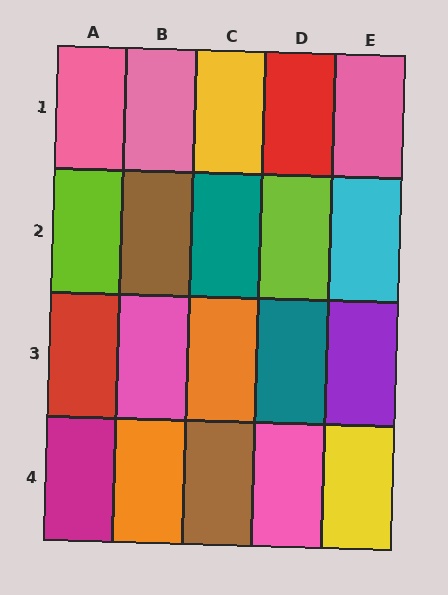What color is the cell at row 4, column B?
Orange.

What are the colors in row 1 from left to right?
Pink, pink, yellow, red, pink.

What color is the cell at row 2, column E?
Cyan.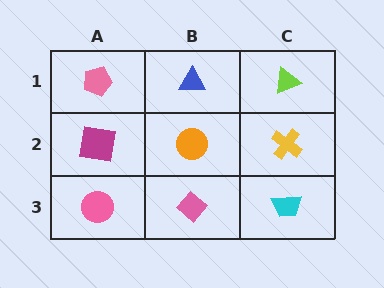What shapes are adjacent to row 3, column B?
An orange circle (row 2, column B), a pink circle (row 3, column A), a cyan trapezoid (row 3, column C).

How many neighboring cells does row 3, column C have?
2.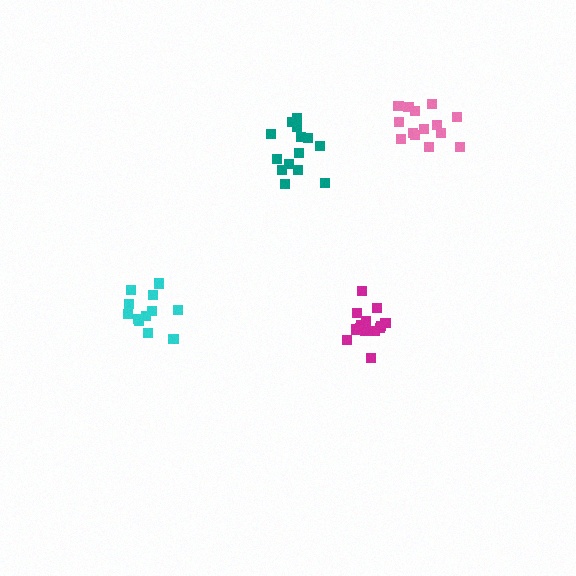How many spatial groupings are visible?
There are 4 spatial groupings.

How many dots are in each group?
Group 1: 12 dots, Group 2: 14 dots, Group 3: 14 dots, Group 4: 14 dots (54 total).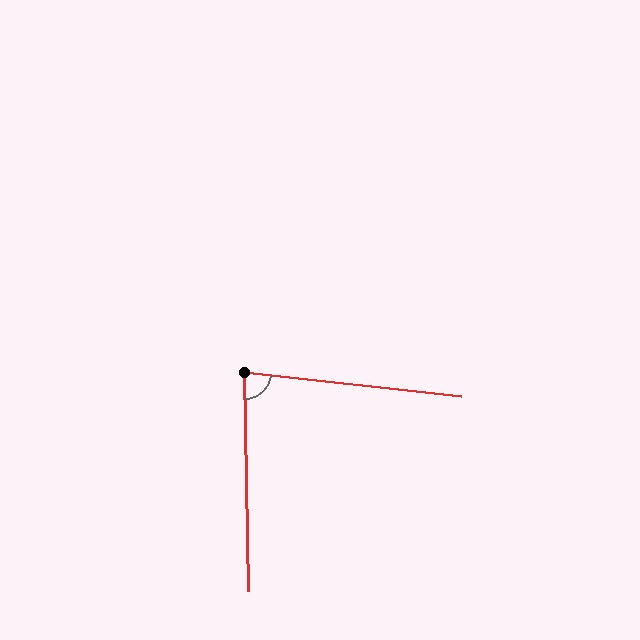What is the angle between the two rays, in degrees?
Approximately 83 degrees.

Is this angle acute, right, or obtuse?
It is acute.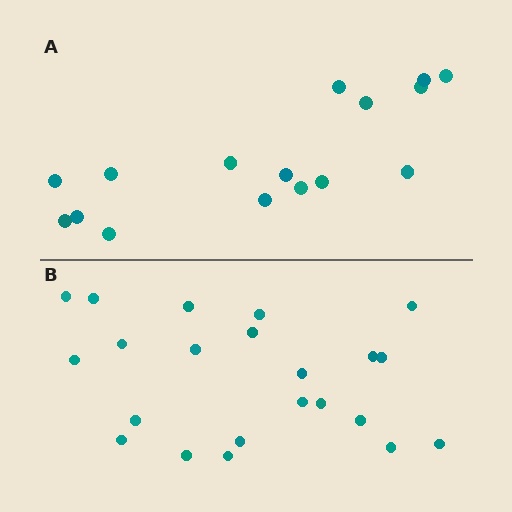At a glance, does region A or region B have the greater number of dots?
Region B (the bottom region) has more dots.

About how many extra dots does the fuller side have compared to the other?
Region B has about 6 more dots than region A.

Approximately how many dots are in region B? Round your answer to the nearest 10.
About 20 dots. (The exact count is 22, which rounds to 20.)